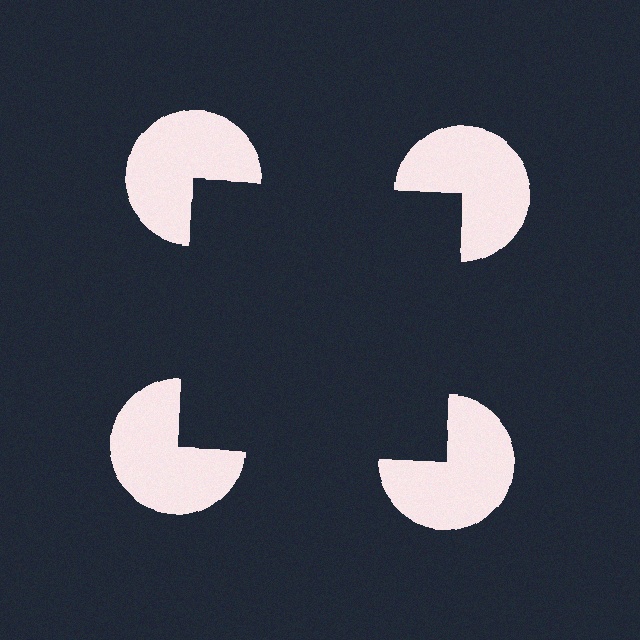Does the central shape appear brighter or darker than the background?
It typically appears slightly darker than the background, even though no actual brightness change is drawn.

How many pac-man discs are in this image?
There are 4 — one at each vertex of the illusory square.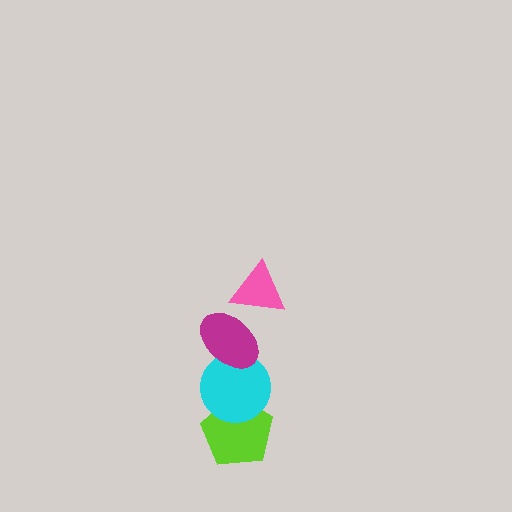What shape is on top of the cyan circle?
The magenta ellipse is on top of the cyan circle.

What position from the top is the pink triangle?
The pink triangle is 1st from the top.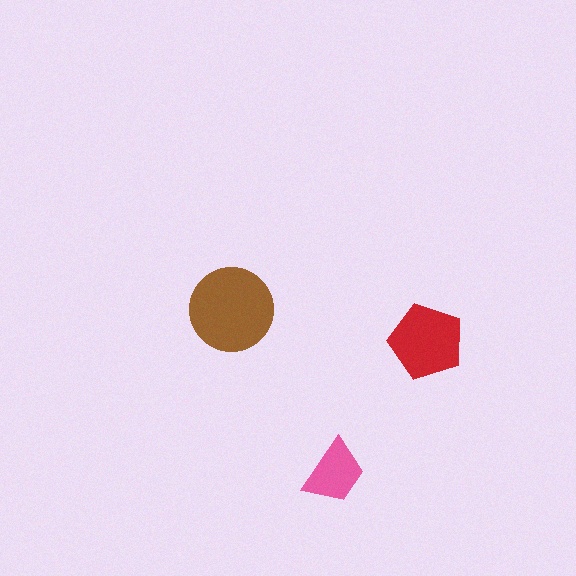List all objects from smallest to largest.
The pink trapezoid, the red pentagon, the brown circle.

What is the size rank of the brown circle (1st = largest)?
1st.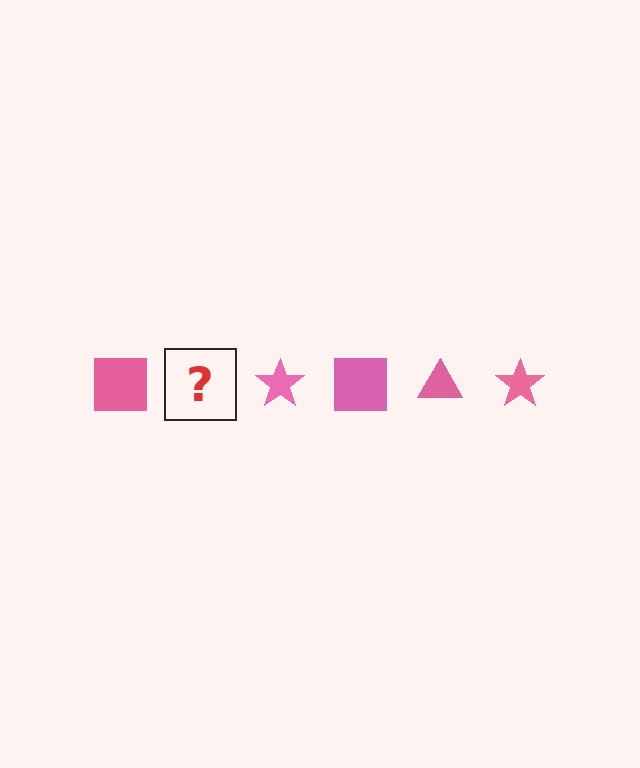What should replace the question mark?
The question mark should be replaced with a pink triangle.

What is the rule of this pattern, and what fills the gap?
The rule is that the pattern cycles through square, triangle, star shapes in pink. The gap should be filled with a pink triangle.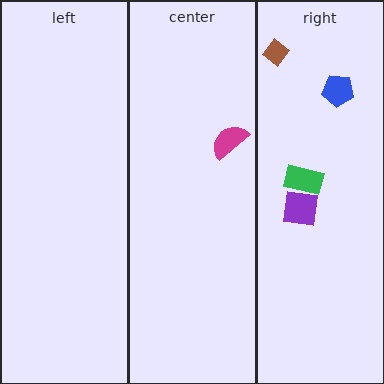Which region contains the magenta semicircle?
The center region.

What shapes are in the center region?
The magenta semicircle.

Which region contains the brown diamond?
The right region.